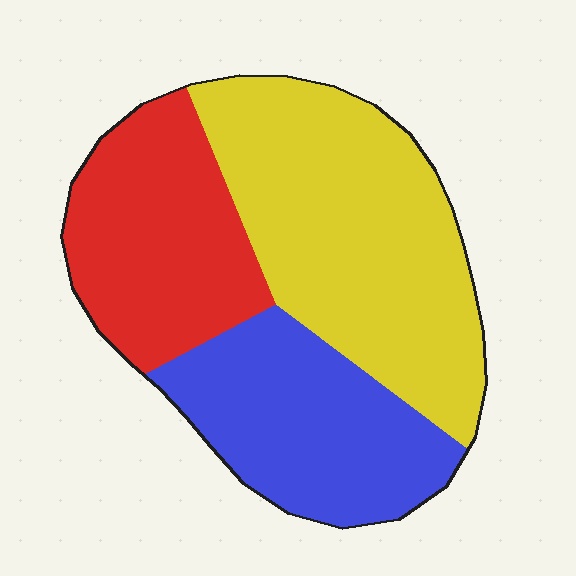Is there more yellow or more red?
Yellow.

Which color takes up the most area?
Yellow, at roughly 45%.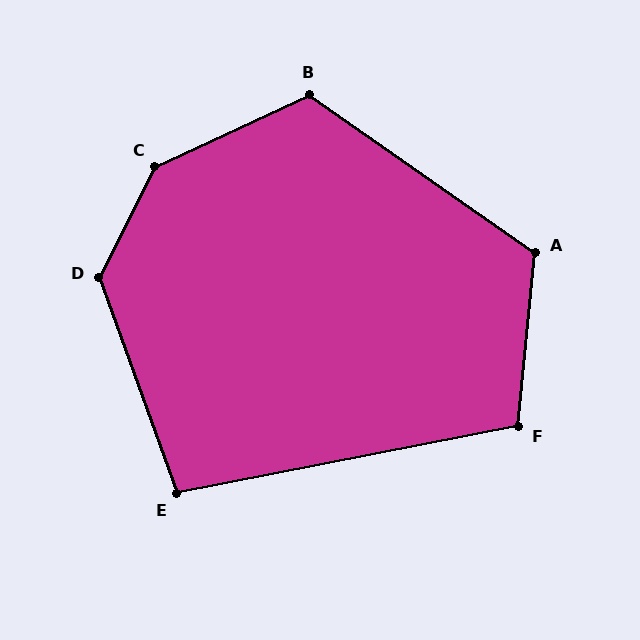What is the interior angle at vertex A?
Approximately 120 degrees (obtuse).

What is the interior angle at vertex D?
Approximately 133 degrees (obtuse).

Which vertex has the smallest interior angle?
E, at approximately 99 degrees.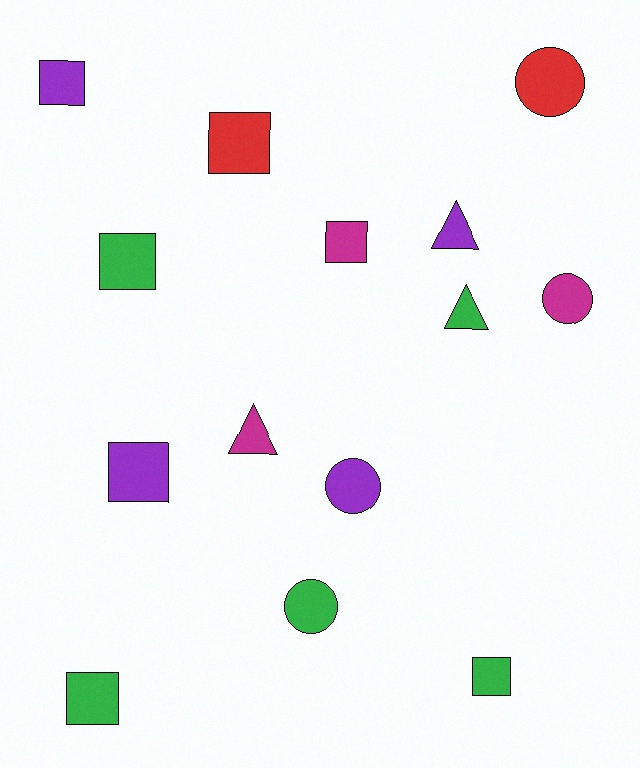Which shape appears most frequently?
Square, with 7 objects.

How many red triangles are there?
There are no red triangles.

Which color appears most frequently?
Green, with 5 objects.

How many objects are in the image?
There are 14 objects.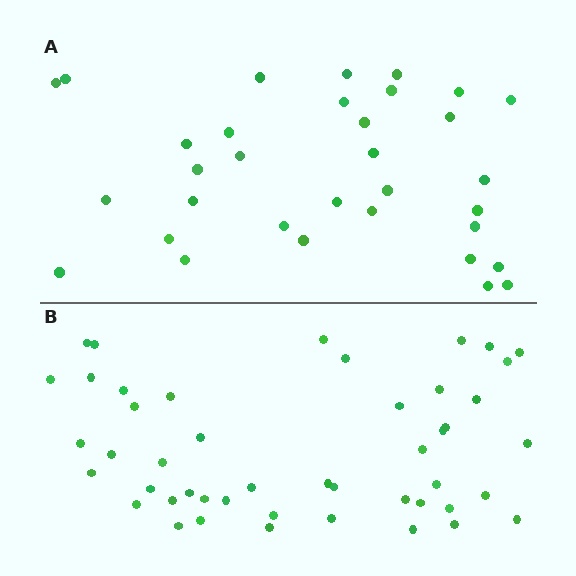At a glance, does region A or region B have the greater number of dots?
Region B (the bottom region) has more dots.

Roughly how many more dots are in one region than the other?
Region B has approximately 15 more dots than region A.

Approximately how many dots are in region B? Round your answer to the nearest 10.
About 50 dots. (The exact count is 47, which rounds to 50.)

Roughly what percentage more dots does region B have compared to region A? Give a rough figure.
About 40% more.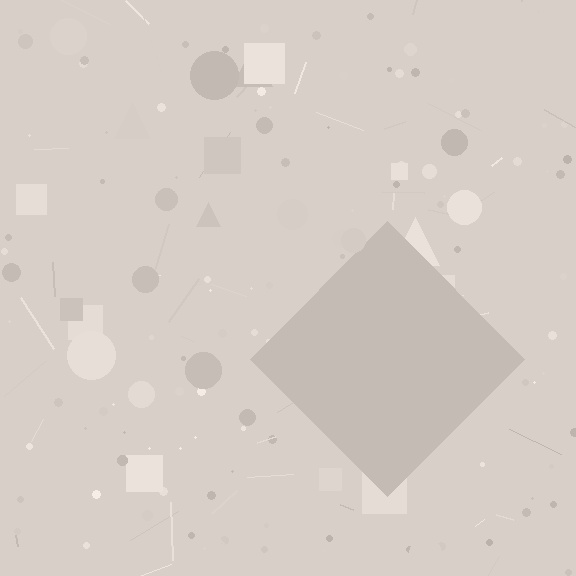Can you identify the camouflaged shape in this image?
The camouflaged shape is a diamond.